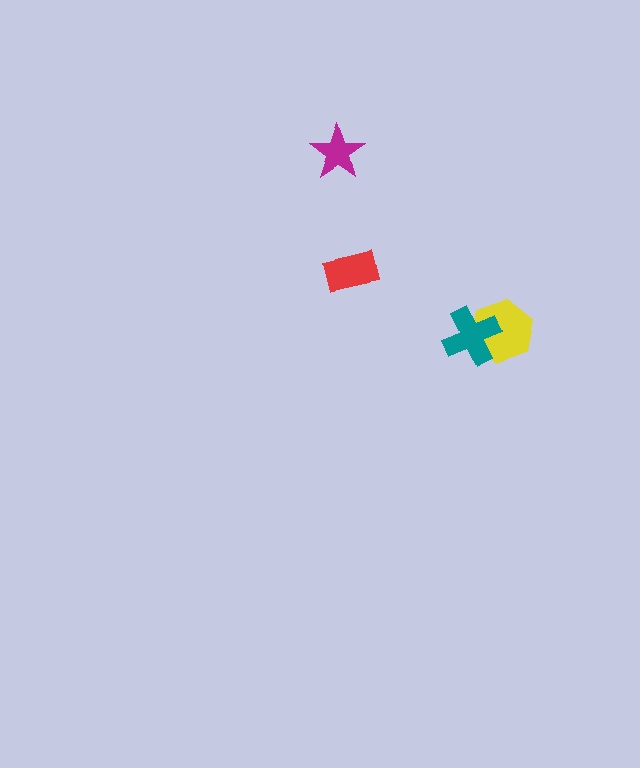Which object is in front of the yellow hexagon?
The teal cross is in front of the yellow hexagon.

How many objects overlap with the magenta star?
0 objects overlap with the magenta star.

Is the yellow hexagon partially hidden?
Yes, it is partially covered by another shape.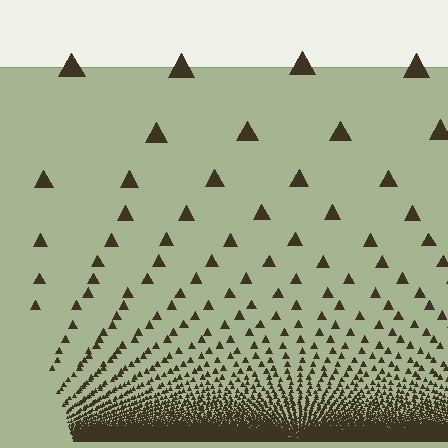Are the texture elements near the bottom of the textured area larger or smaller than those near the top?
Smaller. The gradient is inverted — elements near the bottom are smaller and denser.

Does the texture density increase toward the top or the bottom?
Density increases toward the bottom.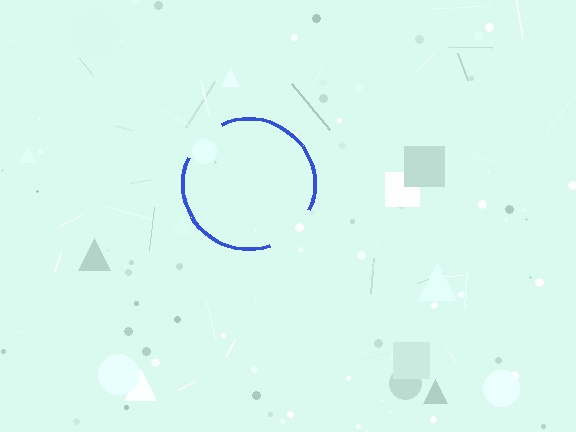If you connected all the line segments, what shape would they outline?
They would outline a circle.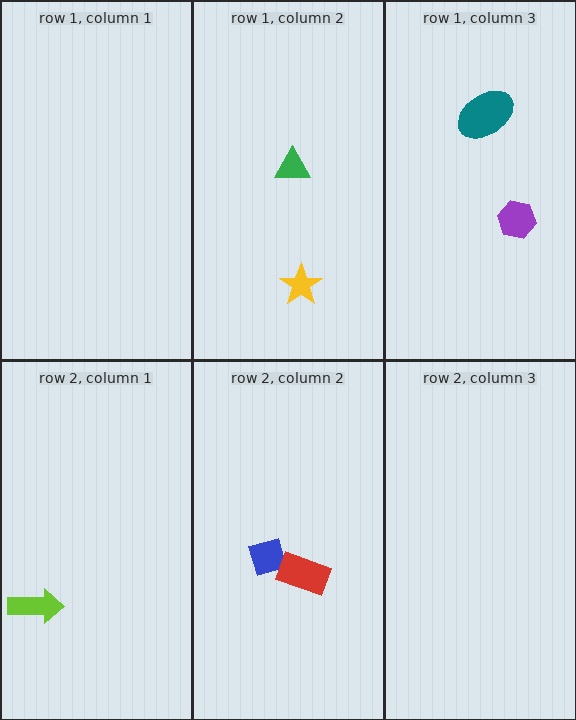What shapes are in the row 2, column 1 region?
The lime arrow.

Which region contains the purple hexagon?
The row 1, column 3 region.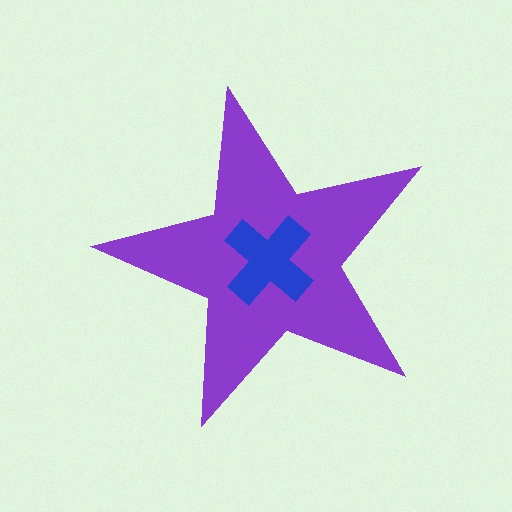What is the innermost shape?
The blue cross.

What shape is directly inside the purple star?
The blue cross.